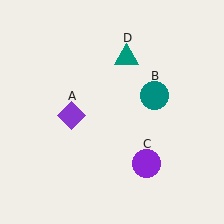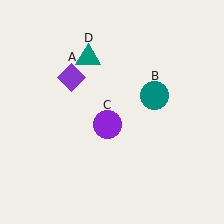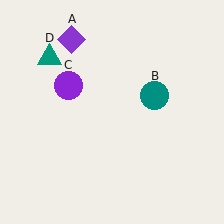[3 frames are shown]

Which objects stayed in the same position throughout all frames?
Teal circle (object B) remained stationary.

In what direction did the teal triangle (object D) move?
The teal triangle (object D) moved left.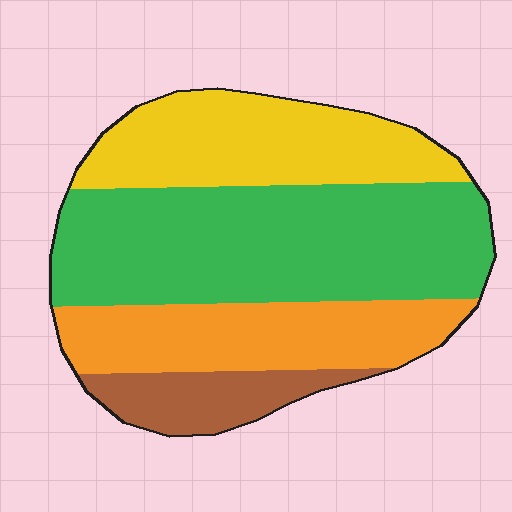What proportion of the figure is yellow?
Yellow takes up about one quarter (1/4) of the figure.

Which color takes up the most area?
Green, at roughly 45%.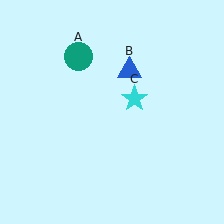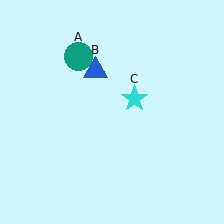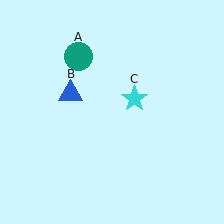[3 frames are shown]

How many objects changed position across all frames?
1 object changed position: blue triangle (object B).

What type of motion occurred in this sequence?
The blue triangle (object B) rotated counterclockwise around the center of the scene.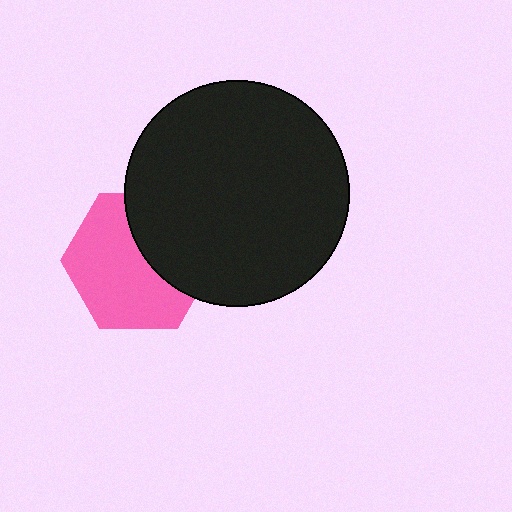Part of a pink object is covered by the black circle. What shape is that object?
It is a hexagon.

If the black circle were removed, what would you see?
You would see the complete pink hexagon.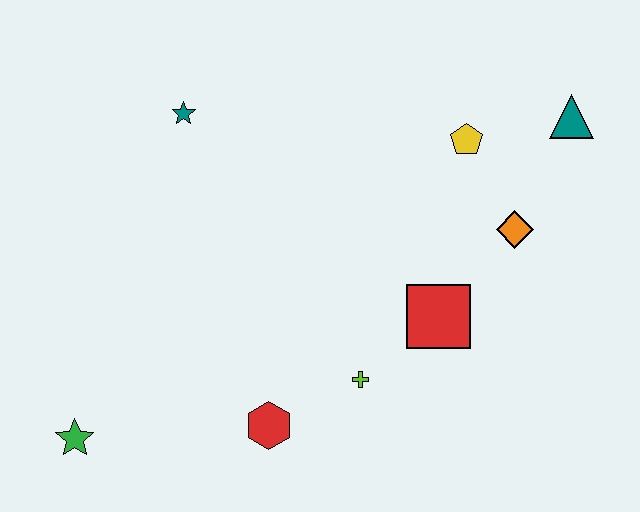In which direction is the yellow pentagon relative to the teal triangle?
The yellow pentagon is to the left of the teal triangle.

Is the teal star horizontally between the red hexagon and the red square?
No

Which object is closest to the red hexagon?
The lime cross is closest to the red hexagon.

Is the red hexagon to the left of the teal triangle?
Yes